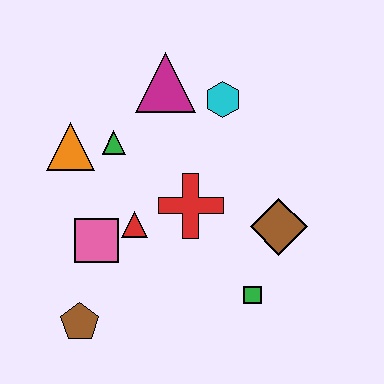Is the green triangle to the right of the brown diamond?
No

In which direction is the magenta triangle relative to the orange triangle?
The magenta triangle is to the right of the orange triangle.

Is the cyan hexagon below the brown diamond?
No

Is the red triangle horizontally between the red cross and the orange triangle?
Yes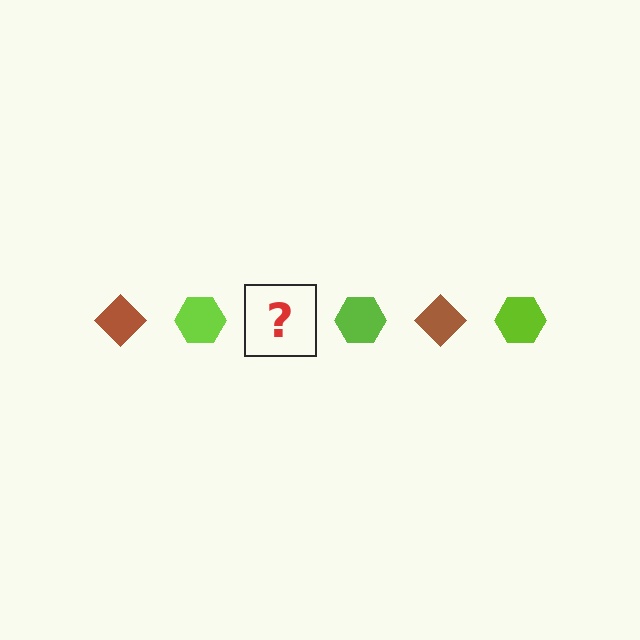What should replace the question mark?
The question mark should be replaced with a brown diamond.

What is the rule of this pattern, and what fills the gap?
The rule is that the pattern alternates between brown diamond and lime hexagon. The gap should be filled with a brown diamond.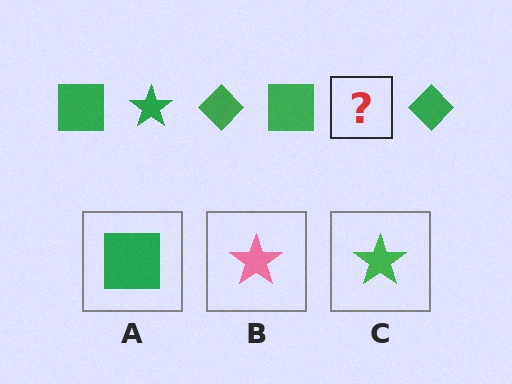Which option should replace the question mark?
Option C.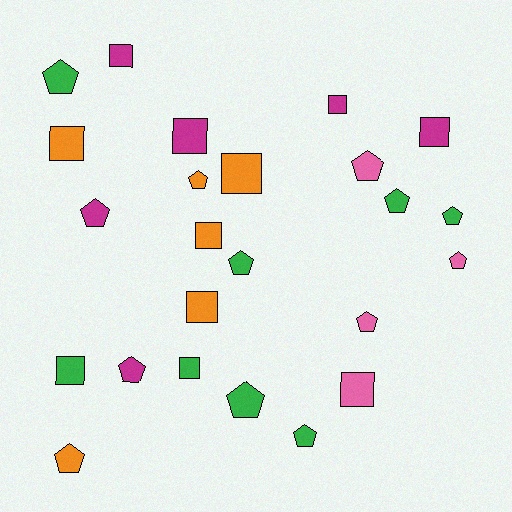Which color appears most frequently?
Green, with 8 objects.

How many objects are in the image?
There are 24 objects.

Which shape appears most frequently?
Pentagon, with 13 objects.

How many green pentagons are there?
There are 6 green pentagons.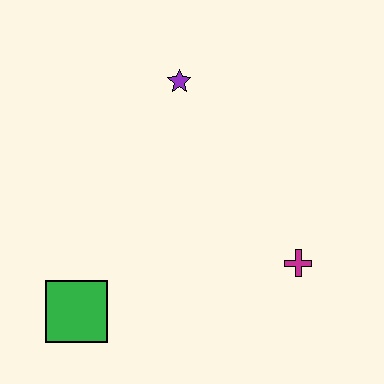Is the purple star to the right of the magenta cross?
No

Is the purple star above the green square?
Yes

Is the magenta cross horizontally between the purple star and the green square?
No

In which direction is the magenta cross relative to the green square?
The magenta cross is to the right of the green square.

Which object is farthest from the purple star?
The green square is farthest from the purple star.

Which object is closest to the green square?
The magenta cross is closest to the green square.